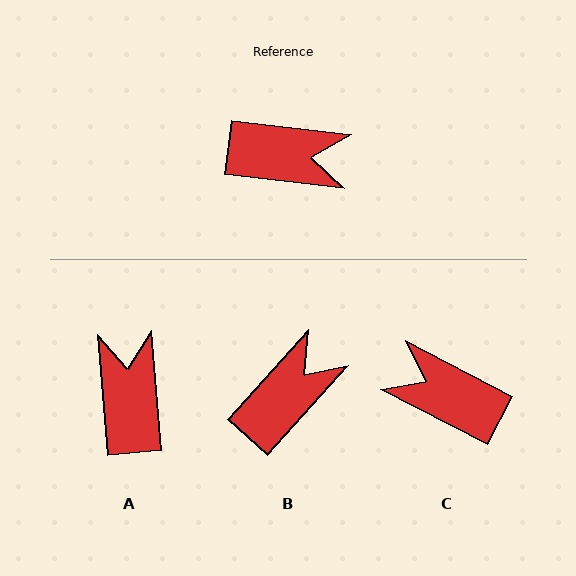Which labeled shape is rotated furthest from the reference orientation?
C, about 160 degrees away.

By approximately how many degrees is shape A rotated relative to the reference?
Approximately 101 degrees counter-clockwise.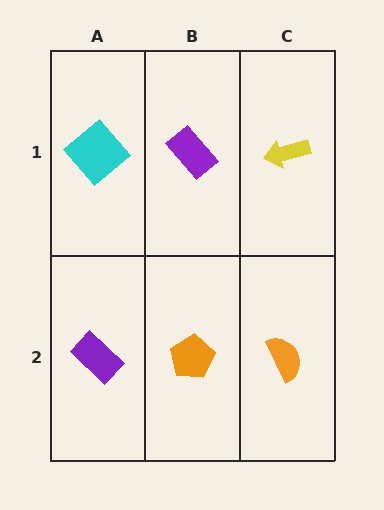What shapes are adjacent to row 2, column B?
A purple rectangle (row 1, column B), a purple rectangle (row 2, column A), an orange semicircle (row 2, column C).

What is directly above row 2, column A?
A cyan diamond.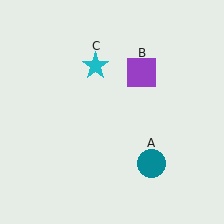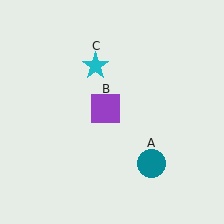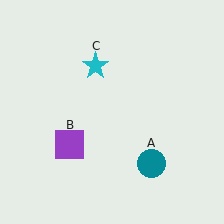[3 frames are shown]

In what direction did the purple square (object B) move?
The purple square (object B) moved down and to the left.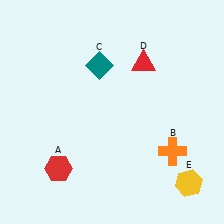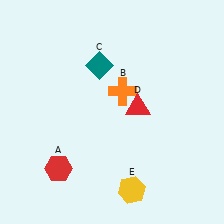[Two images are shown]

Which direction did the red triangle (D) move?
The red triangle (D) moved down.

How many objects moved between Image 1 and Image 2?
3 objects moved between the two images.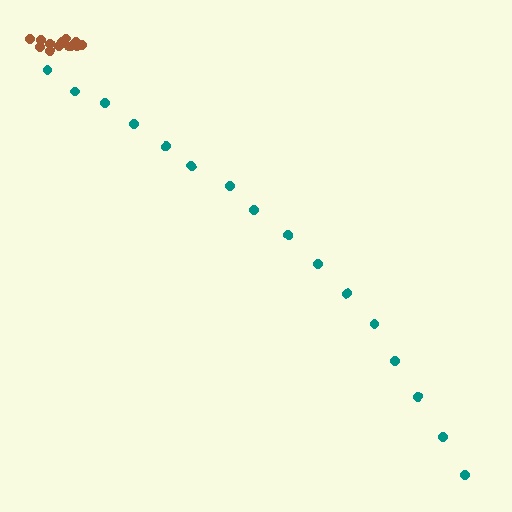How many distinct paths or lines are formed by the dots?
There are 2 distinct paths.